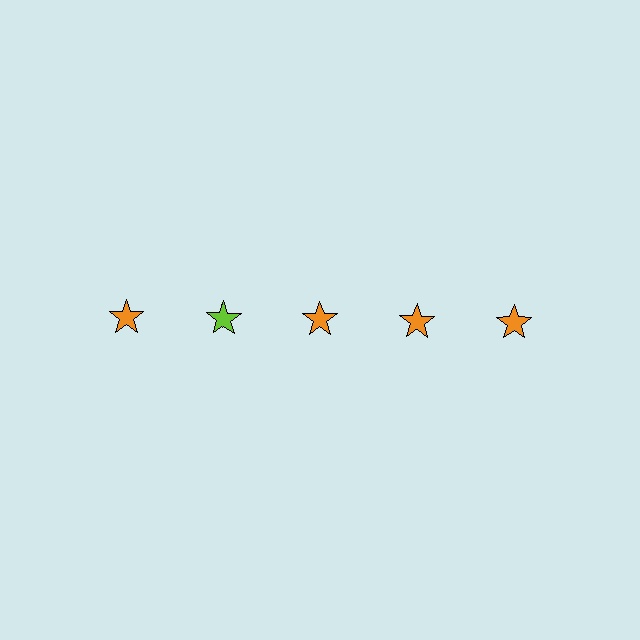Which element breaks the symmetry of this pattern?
The lime star in the top row, second from left column breaks the symmetry. All other shapes are orange stars.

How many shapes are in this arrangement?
There are 5 shapes arranged in a grid pattern.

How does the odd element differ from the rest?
It has a different color: lime instead of orange.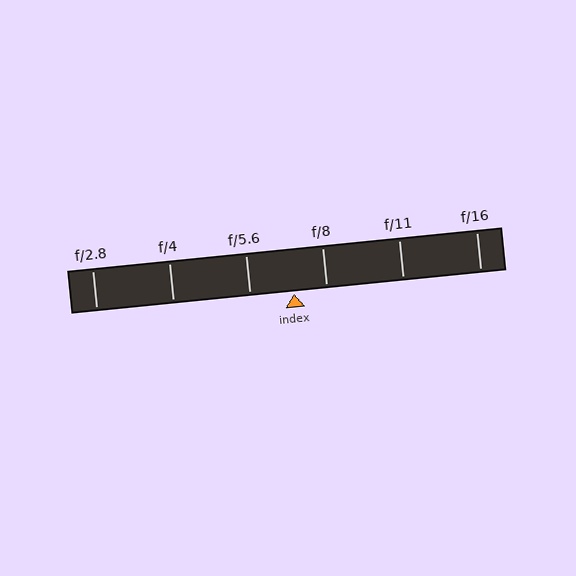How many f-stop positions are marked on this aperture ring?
There are 6 f-stop positions marked.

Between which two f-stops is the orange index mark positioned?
The index mark is between f/5.6 and f/8.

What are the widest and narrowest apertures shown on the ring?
The widest aperture shown is f/2.8 and the narrowest is f/16.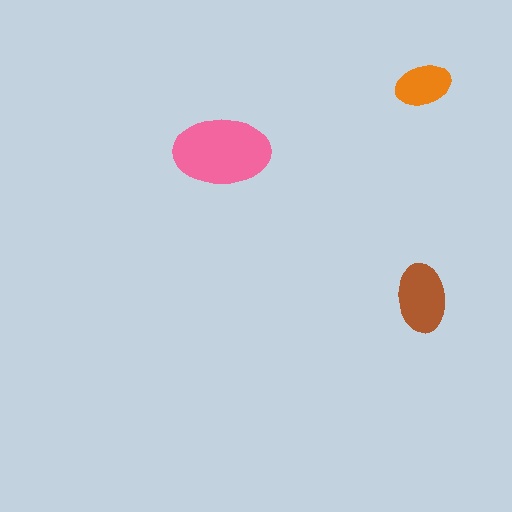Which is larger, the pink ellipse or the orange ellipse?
The pink one.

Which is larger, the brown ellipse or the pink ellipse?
The pink one.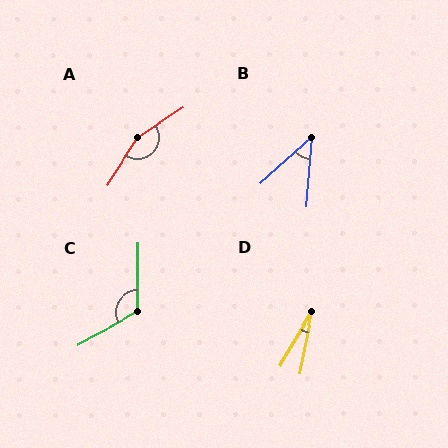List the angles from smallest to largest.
D (20°), B (43°), C (119°), A (156°).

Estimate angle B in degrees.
Approximately 43 degrees.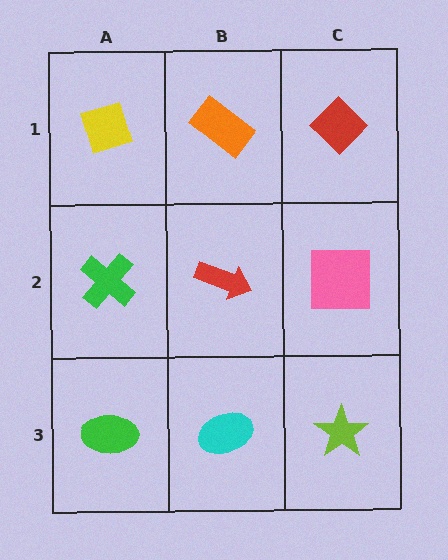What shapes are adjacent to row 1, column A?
A green cross (row 2, column A), an orange rectangle (row 1, column B).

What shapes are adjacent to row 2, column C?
A red diamond (row 1, column C), a lime star (row 3, column C), a red arrow (row 2, column B).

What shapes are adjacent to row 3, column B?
A red arrow (row 2, column B), a green ellipse (row 3, column A), a lime star (row 3, column C).